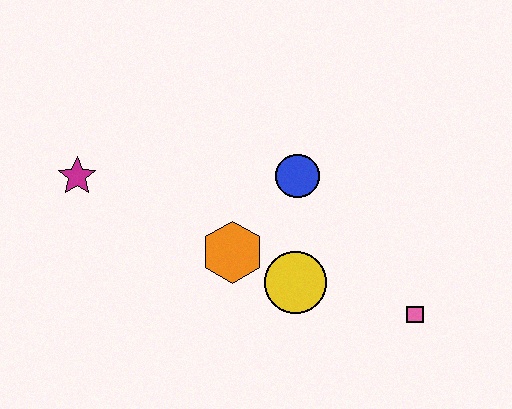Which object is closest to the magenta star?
The orange hexagon is closest to the magenta star.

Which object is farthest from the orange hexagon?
The pink square is farthest from the orange hexagon.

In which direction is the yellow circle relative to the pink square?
The yellow circle is to the left of the pink square.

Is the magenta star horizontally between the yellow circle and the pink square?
No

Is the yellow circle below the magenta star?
Yes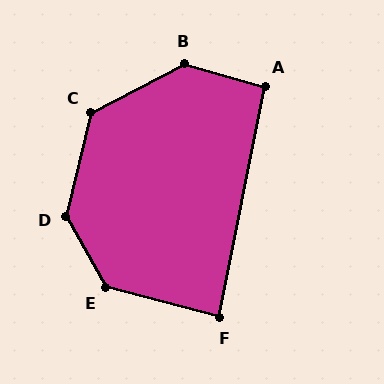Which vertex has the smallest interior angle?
F, at approximately 86 degrees.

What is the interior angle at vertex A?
Approximately 95 degrees (approximately right).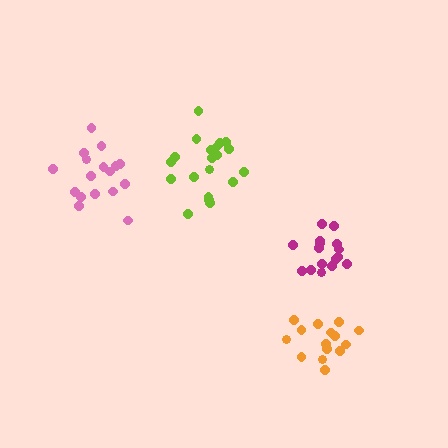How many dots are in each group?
Group 1: 15 dots, Group 2: 20 dots, Group 3: 16 dots, Group 4: 17 dots (68 total).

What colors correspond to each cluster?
The clusters are colored: orange, lime, magenta, pink.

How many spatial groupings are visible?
There are 4 spatial groupings.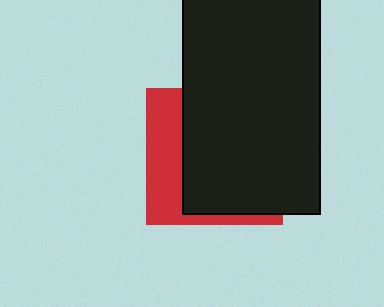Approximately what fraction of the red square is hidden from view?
Roughly 69% of the red square is hidden behind the black rectangle.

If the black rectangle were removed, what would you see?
You would see the complete red square.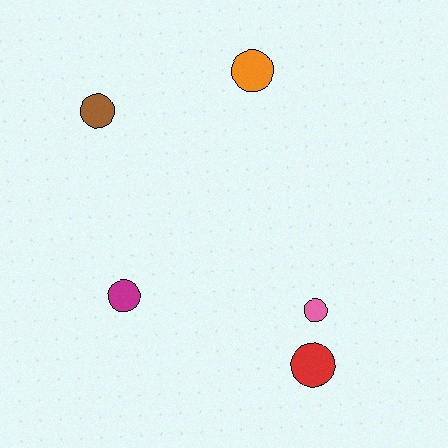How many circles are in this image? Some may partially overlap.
There are 5 circles.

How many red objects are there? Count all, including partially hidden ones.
There is 1 red object.